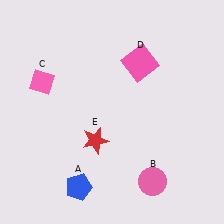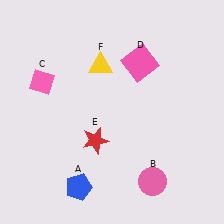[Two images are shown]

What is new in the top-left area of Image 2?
A yellow triangle (F) was added in the top-left area of Image 2.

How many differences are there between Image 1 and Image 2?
There is 1 difference between the two images.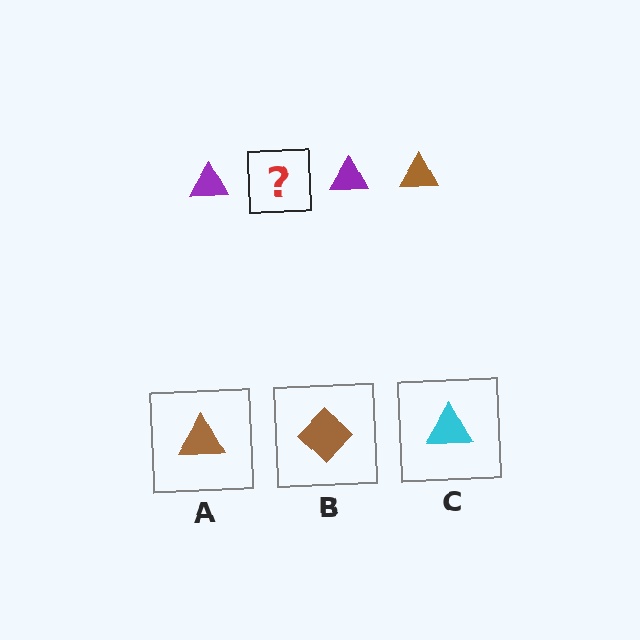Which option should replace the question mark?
Option A.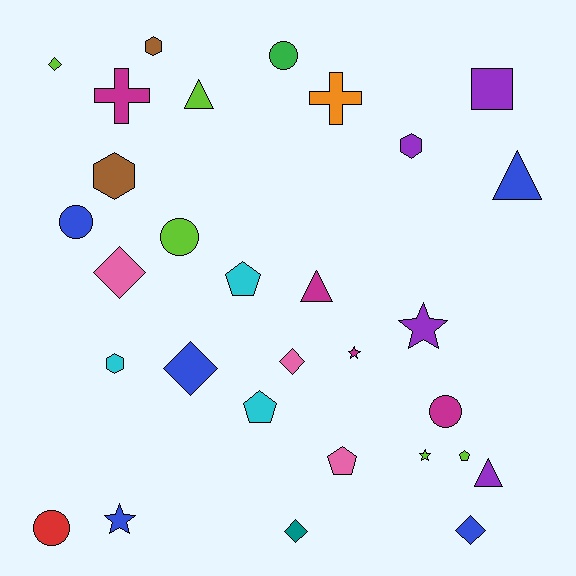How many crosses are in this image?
There are 2 crosses.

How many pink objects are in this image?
There are 3 pink objects.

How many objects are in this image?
There are 30 objects.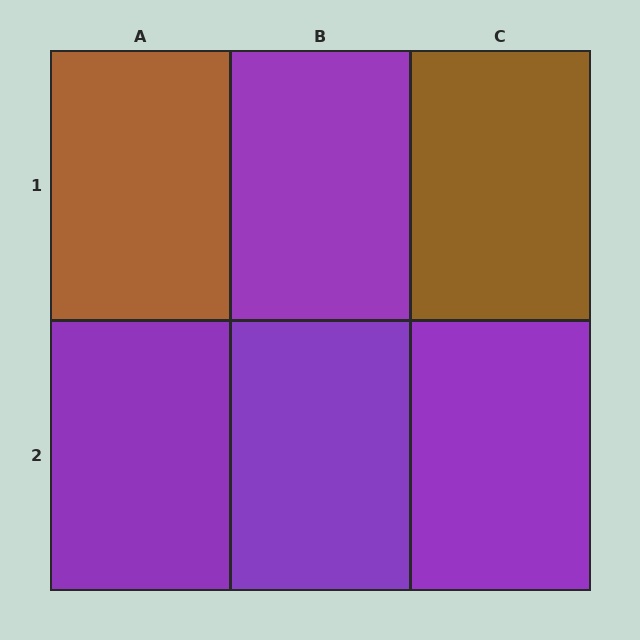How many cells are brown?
2 cells are brown.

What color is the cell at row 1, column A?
Brown.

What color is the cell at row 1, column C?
Brown.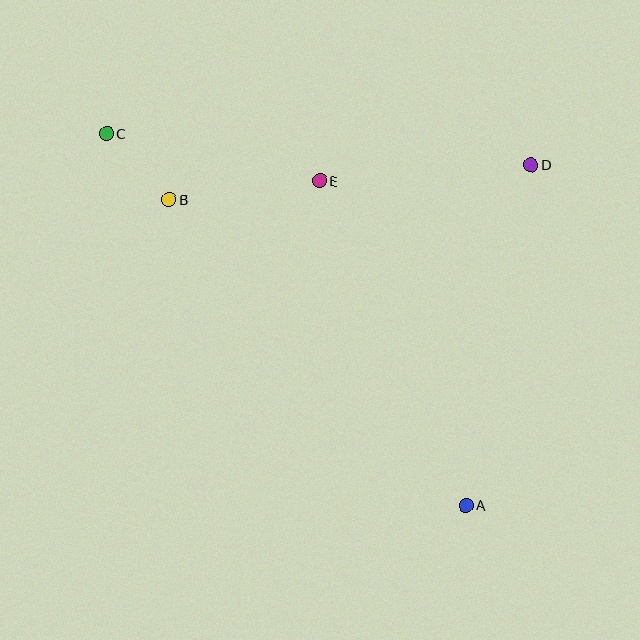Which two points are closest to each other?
Points B and C are closest to each other.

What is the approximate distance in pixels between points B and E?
The distance between B and E is approximately 151 pixels.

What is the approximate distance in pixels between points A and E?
The distance between A and E is approximately 356 pixels.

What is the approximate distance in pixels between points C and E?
The distance between C and E is approximately 218 pixels.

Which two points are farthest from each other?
Points A and C are farthest from each other.